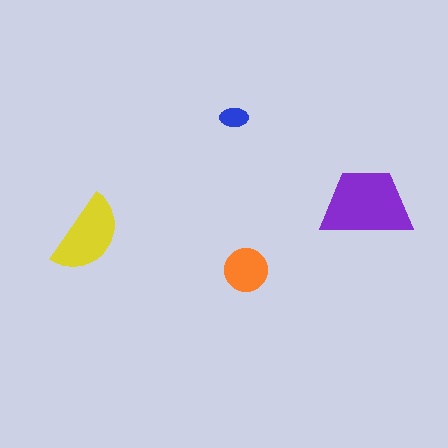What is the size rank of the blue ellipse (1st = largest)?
4th.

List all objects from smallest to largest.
The blue ellipse, the orange circle, the yellow semicircle, the purple trapezoid.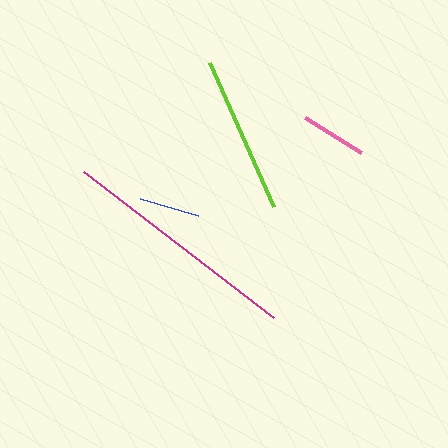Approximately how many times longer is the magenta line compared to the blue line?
The magenta line is approximately 3.9 times the length of the blue line.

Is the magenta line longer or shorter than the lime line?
The magenta line is longer than the lime line.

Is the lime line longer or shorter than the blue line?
The lime line is longer than the blue line.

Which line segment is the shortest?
The blue line is the shortest at approximately 61 pixels.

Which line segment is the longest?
The magenta line is the longest at approximately 240 pixels.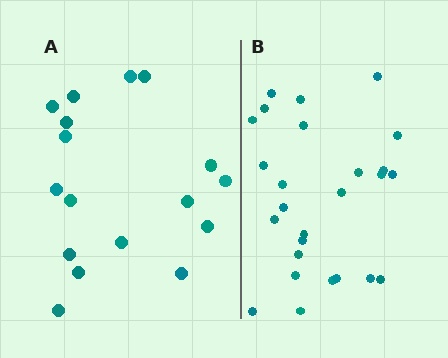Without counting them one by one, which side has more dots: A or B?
Region B (the right region) has more dots.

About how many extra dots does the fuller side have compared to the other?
Region B has roughly 8 or so more dots than region A.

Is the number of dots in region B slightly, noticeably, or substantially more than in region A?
Region B has substantially more. The ratio is roughly 1.5 to 1.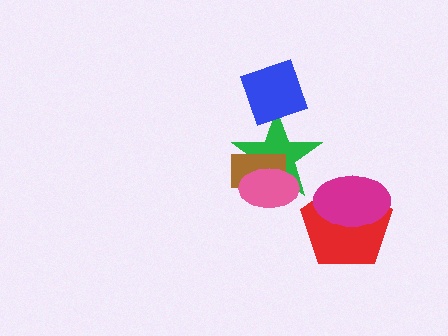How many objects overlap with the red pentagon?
1 object overlaps with the red pentagon.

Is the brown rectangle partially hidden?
Yes, it is partially covered by another shape.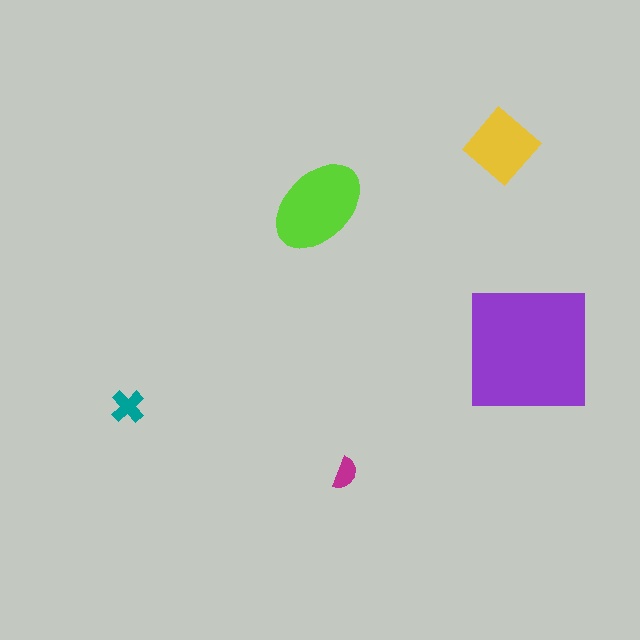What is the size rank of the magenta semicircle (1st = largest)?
5th.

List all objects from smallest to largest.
The magenta semicircle, the teal cross, the yellow diamond, the lime ellipse, the purple square.